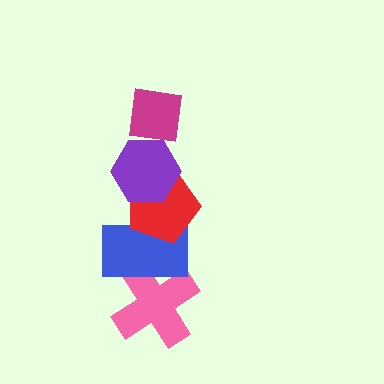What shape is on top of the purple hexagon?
The magenta square is on top of the purple hexagon.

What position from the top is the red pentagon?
The red pentagon is 3rd from the top.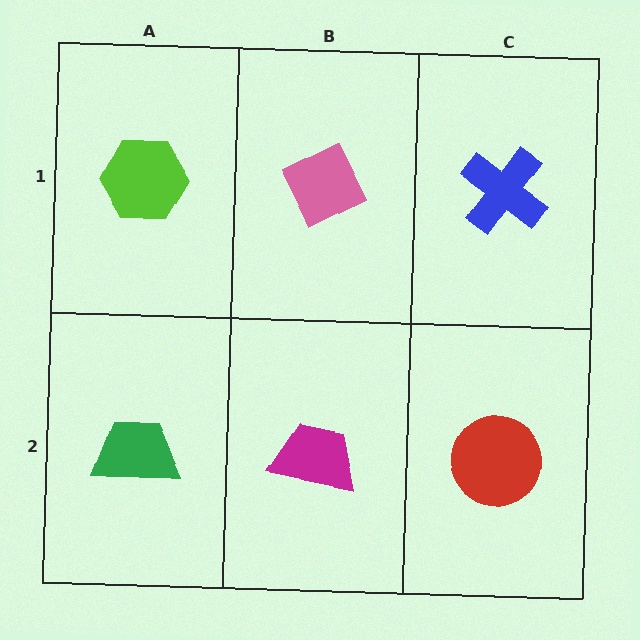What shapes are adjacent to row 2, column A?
A lime hexagon (row 1, column A), a magenta trapezoid (row 2, column B).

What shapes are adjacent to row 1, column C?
A red circle (row 2, column C), a pink diamond (row 1, column B).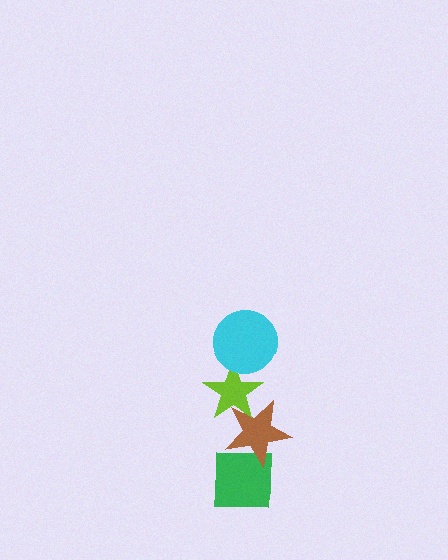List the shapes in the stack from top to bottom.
From top to bottom: the cyan circle, the lime star, the brown star, the green square.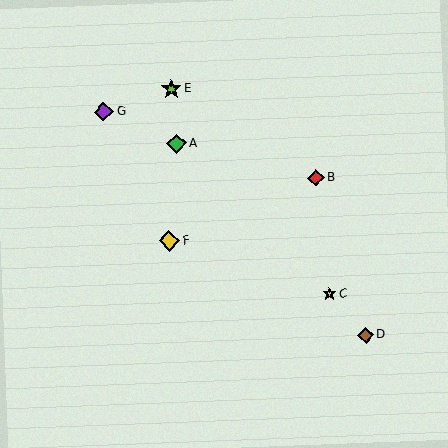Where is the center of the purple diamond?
The center of the purple diamond is at (104, 112).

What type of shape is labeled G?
Shape G is a purple diamond.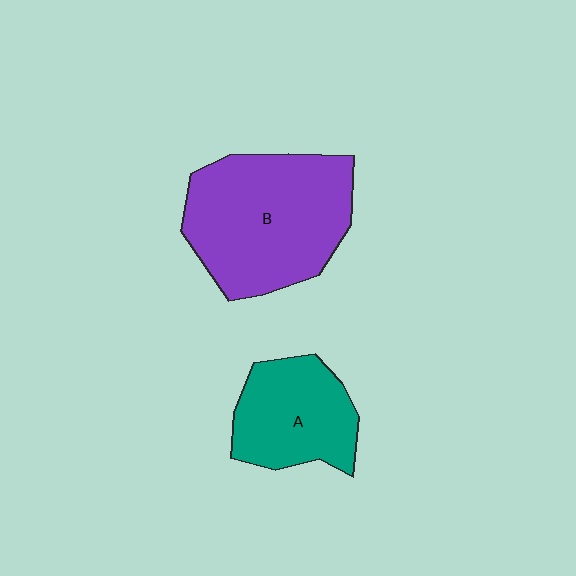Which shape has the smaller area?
Shape A (teal).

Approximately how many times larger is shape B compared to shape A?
Approximately 1.7 times.